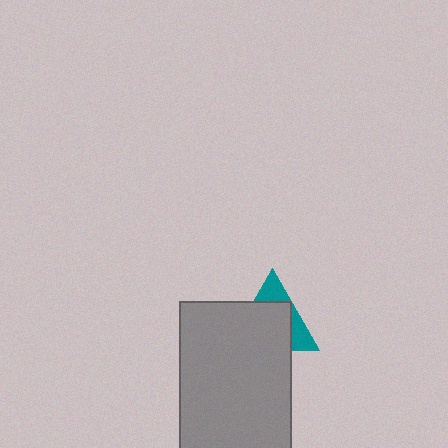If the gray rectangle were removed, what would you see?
You would see the complete teal triangle.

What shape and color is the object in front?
The object in front is a gray rectangle.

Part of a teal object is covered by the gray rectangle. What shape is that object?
It is a triangle.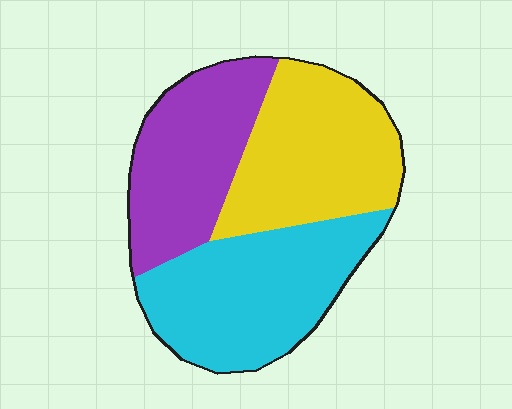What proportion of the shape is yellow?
Yellow covers 34% of the shape.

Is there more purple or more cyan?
Cyan.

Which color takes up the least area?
Purple, at roughly 30%.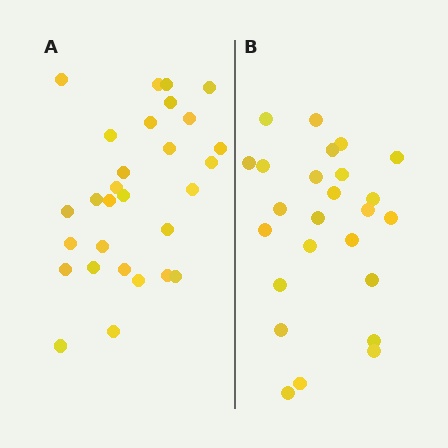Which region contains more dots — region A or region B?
Region A (the left region) has more dots.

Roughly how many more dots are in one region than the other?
Region A has about 4 more dots than region B.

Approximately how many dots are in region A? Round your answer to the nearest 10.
About 30 dots. (The exact count is 29, which rounds to 30.)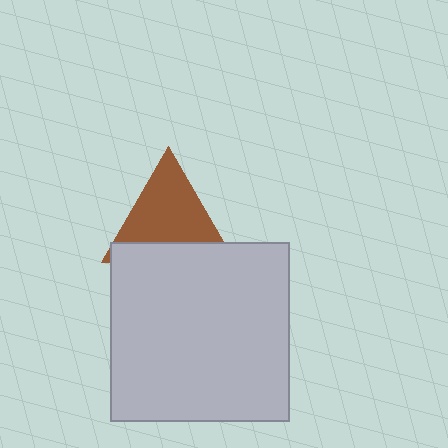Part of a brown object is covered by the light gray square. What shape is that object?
It is a triangle.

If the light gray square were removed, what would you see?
You would see the complete brown triangle.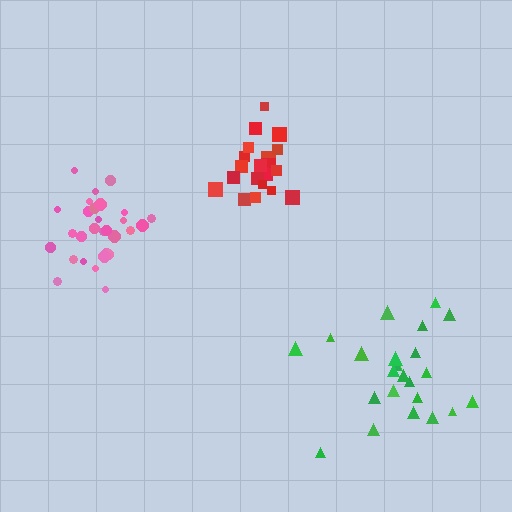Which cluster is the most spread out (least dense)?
Green.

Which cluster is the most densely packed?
Pink.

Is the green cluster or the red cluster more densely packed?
Red.